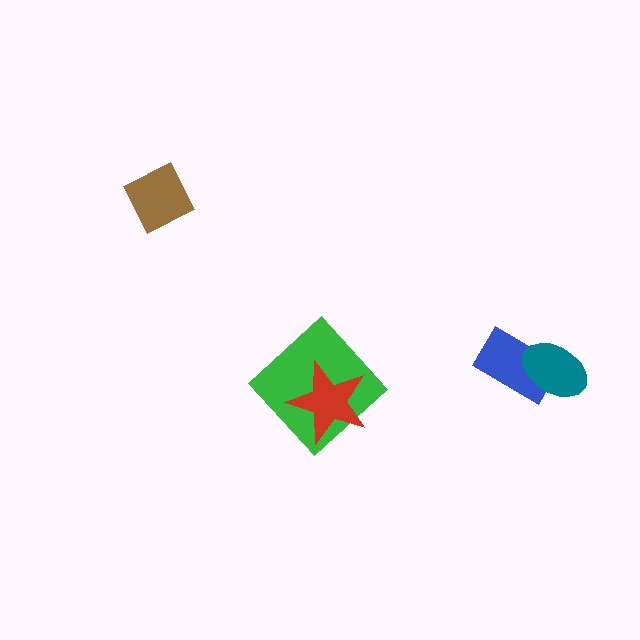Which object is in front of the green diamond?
The red star is in front of the green diamond.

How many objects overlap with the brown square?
0 objects overlap with the brown square.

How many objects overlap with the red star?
1 object overlaps with the red star.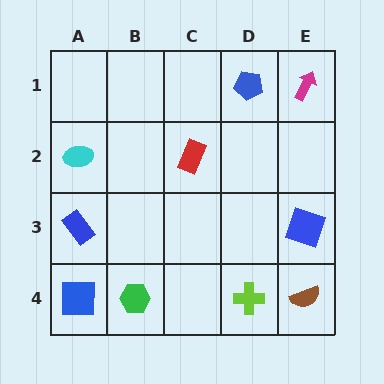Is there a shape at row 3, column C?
No, that cell is empty.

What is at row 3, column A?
A blue rectangle.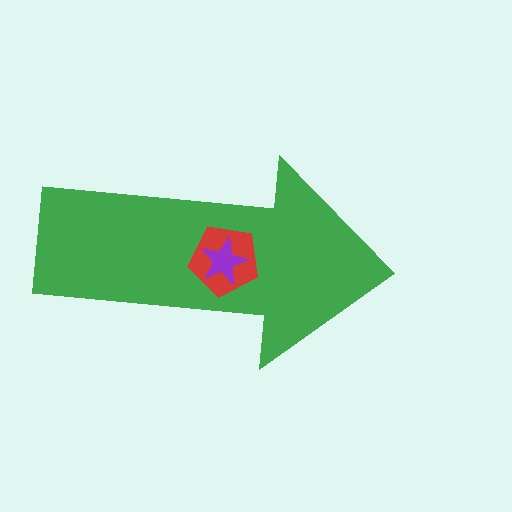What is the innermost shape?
The purple star.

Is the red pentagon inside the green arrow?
Yes.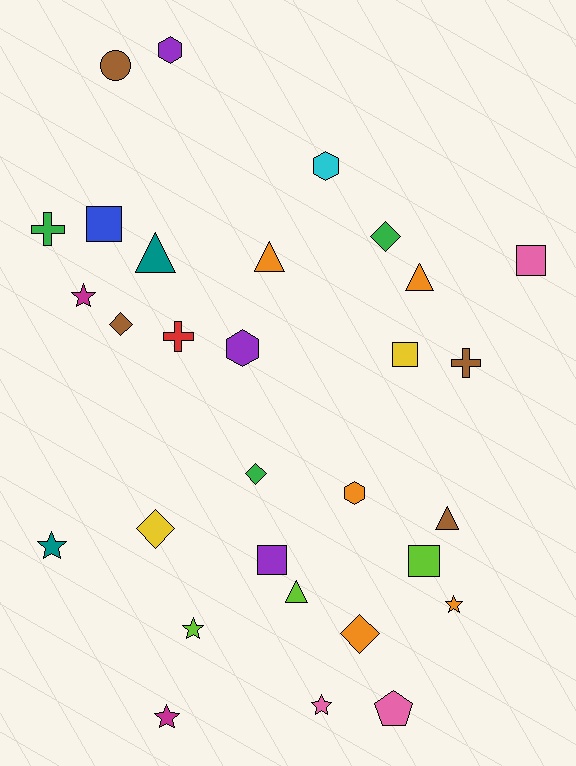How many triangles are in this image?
There are 5 triangles.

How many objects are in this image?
There are 30 objects.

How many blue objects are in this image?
There is 1 blue object.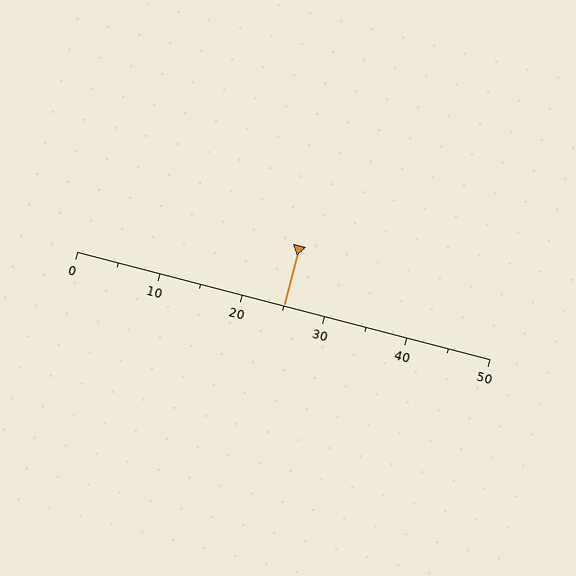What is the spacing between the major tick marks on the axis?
The major ticks are spaced 10 apart.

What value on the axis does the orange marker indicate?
The marker indicates approximately 25.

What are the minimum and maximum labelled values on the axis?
The axis runs from 0 to 50.